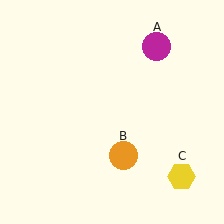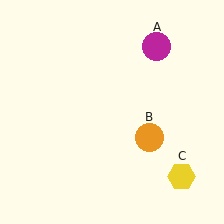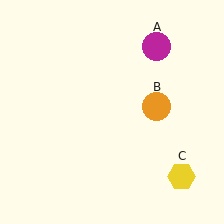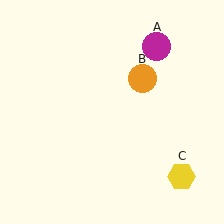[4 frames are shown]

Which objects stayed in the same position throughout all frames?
Magenta circle (object A) and yellow hexagon (object C) remained stationary.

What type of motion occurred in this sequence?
The orange circle (object B) rotated counterclockwise around the center of the scene.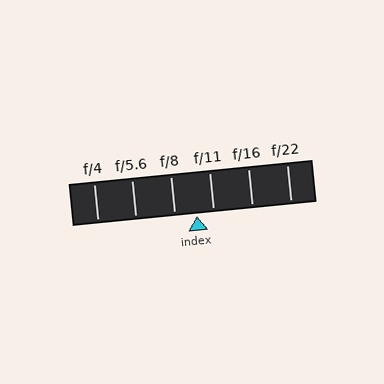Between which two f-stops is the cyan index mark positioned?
The index mark is between f/8 and f/11.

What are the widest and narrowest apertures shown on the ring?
The widest aperture shown is f/4 and the narrowest is f/22.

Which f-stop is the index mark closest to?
The index mark is closest to f/11.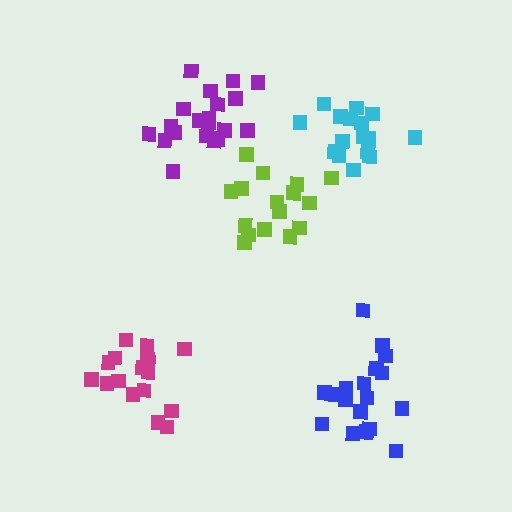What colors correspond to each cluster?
The clusters are colored: magenta, lime, purple, blue, cyan.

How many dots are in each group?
Group 1: 17 dots, Group 2: 16 dots, Group 3: 20 dots, Group 4: 19 dots, Group 5: 16 dots (88 total).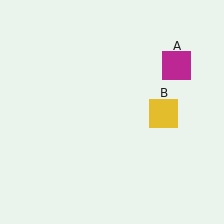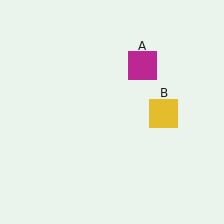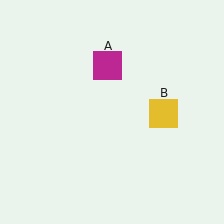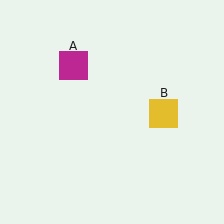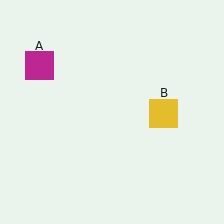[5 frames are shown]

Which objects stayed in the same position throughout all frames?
Yellow square (object B) remained stationary.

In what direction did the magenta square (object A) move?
The magenta square (object A) moved left.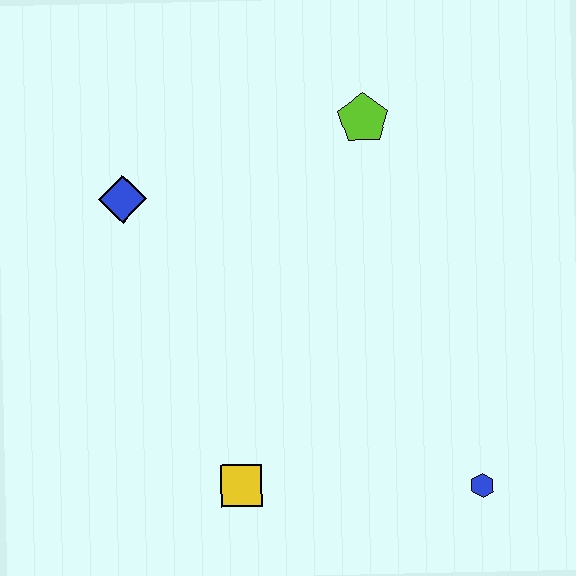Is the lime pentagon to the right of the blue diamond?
Yes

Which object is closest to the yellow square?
The blue hexagon is closest to the yellow square.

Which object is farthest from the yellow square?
The lime pentagon is farthest from the yellow square.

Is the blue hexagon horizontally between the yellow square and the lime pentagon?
No